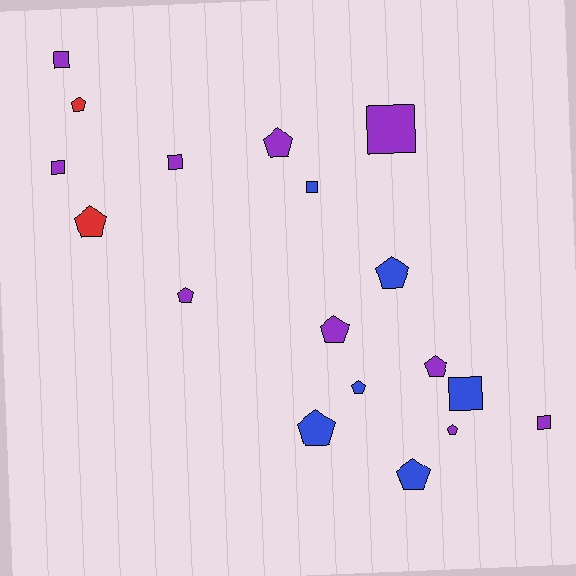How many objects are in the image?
There are 18 objects.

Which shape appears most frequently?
Pentagon, with 11 objects.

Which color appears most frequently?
Purple, with 10 objects.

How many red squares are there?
There are no red squares.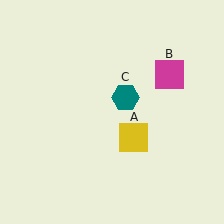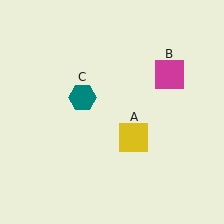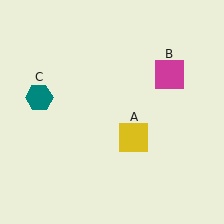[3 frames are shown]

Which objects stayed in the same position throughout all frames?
Yellow square (object A) and magenta square (object B) remained stationary.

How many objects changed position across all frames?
1 object changed position: teal hexagon (object C).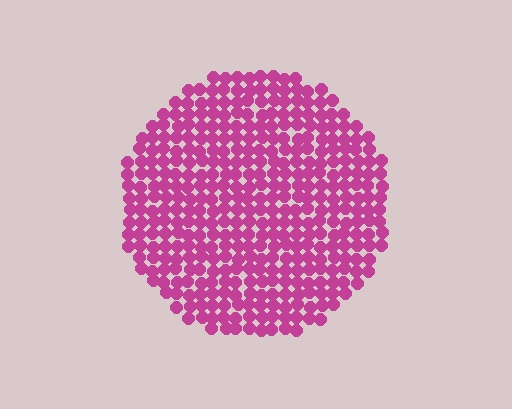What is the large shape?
The large shape is a circle.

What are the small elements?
The small elements are circles.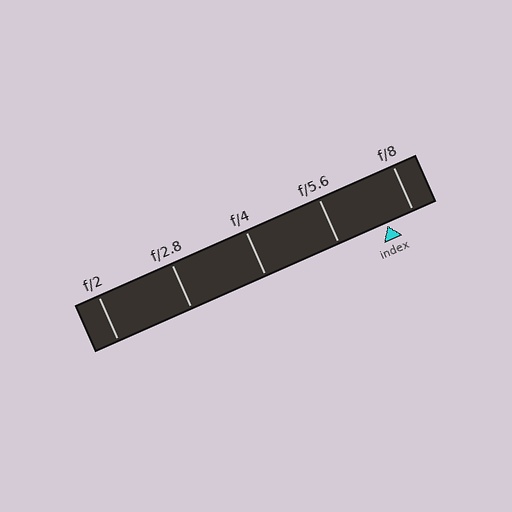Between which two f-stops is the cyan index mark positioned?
The index mark is between f/5.6 and f/8.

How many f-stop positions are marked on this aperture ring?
There are 5 f-stop positions marked.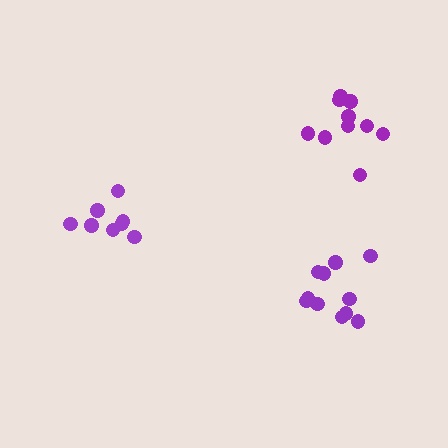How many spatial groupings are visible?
There are 3 spatial groupings.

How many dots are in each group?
Group 1: 8 dots, Group 2: 11 dots, Group 3: 10 dots (29 total).